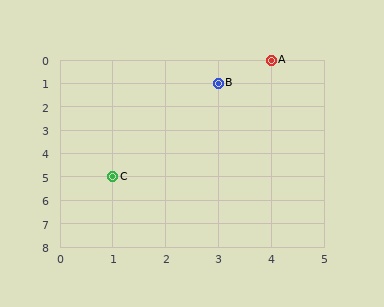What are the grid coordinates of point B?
Point B is at grid coordinates (3, 1).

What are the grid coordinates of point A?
Point A is at grid coordinates (4, 0).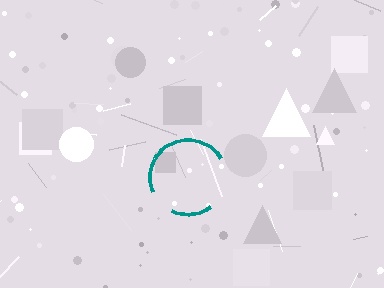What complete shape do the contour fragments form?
The contour fragments form a circle.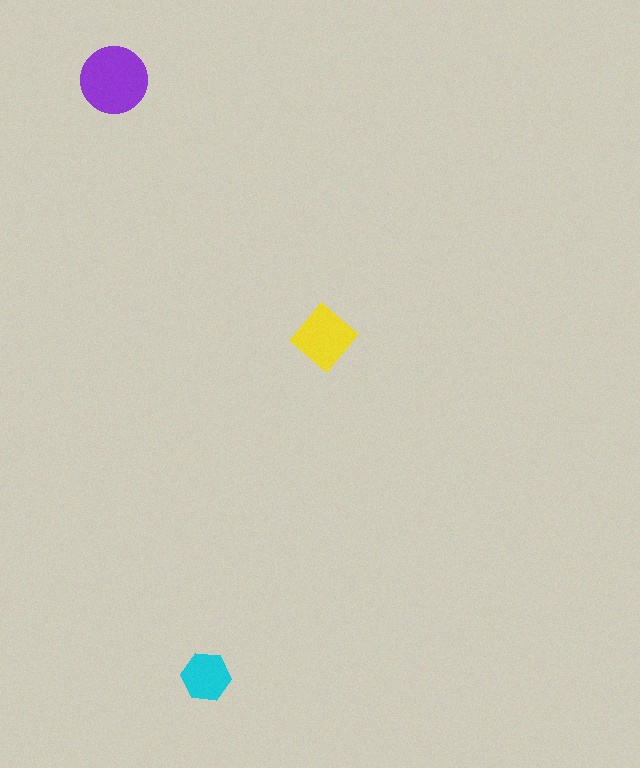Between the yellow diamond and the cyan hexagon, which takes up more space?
The yellow diamond.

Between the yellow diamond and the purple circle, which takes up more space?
The purple circle.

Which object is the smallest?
The cyan hexagon.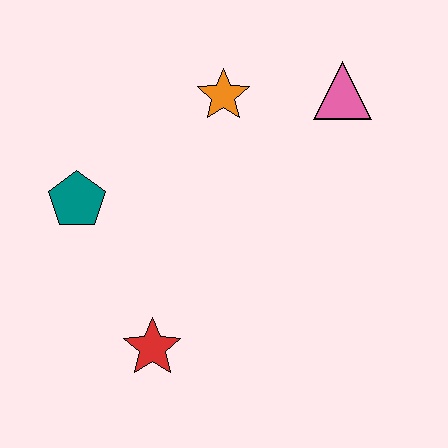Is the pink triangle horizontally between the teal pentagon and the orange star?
No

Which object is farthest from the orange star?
The red star is farthest from the orange star.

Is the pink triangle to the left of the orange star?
No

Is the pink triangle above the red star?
Yes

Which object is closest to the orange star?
The pink triangle is closest to the orange star.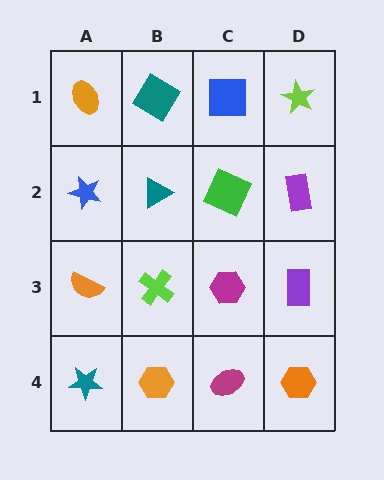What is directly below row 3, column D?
An orange hexagon.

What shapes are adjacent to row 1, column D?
A purple rectangle (row 2, column D), a blue square (row 1, column C).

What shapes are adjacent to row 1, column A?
A blue star (row 2, column A), a teal diamond (row 1, column B).